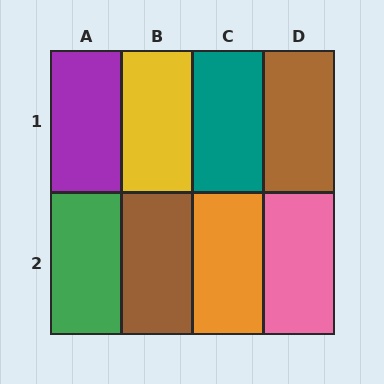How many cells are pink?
1 cell is pink.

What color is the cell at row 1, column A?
Purple.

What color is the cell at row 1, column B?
Yellow.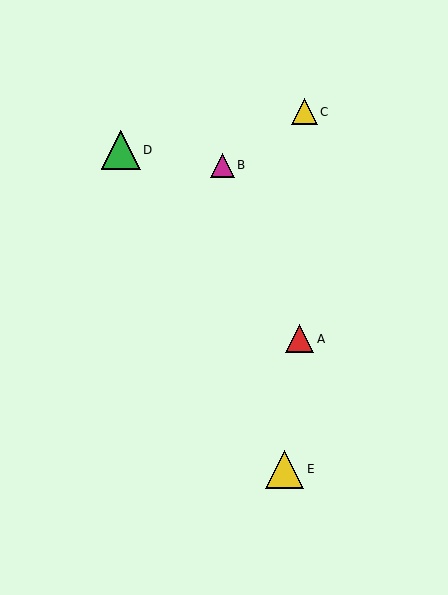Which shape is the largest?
The green triangle (labeled D) is the largest.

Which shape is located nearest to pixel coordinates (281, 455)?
The yellow triangle (labeled E) at (284, 469) is nearest to that location.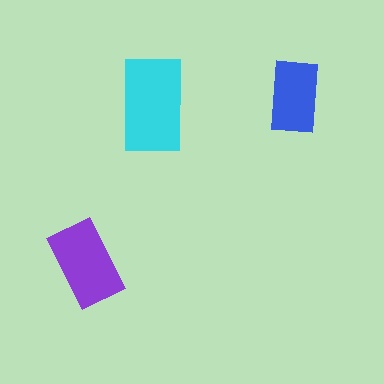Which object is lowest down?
The purple rectangle is bottommost.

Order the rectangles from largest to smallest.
the cyan one, the purple one, the blue one.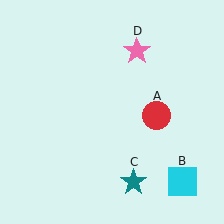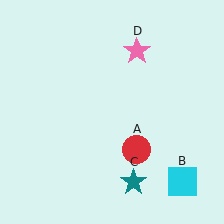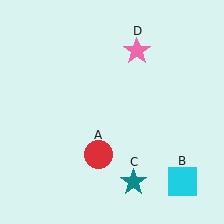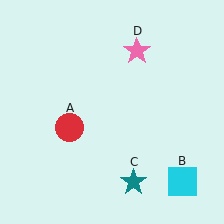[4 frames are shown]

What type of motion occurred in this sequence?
The red circle (object A) rotated clockwise around the center of the scene.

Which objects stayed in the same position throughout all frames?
Cyan square (object B) and teal star (object C) and pink star (object D) remained stationary.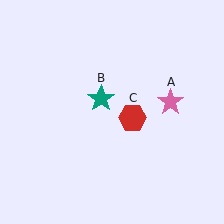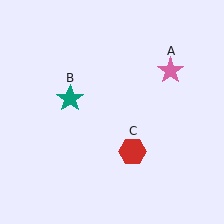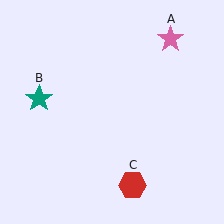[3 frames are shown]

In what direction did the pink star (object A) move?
The pink star (object A) moved up.